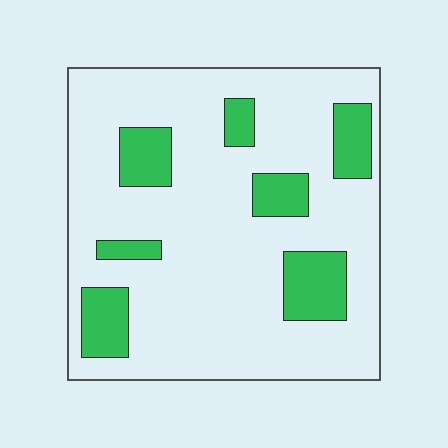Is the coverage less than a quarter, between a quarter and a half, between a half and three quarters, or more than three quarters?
Less than a quarter.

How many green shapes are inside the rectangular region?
7.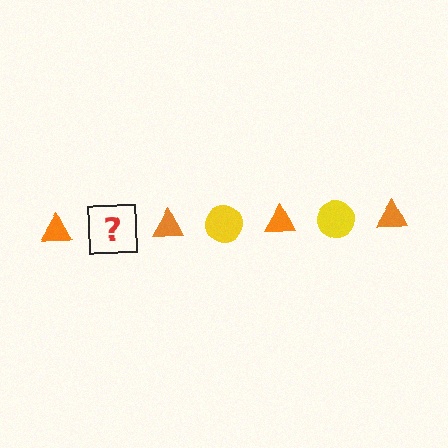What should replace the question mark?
The question mark should be replaced with a yellow circle.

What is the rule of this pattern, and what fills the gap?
The rule is that the pattern alternates between orange triangle and yellow circle. The gap should be filled with a yellow circle.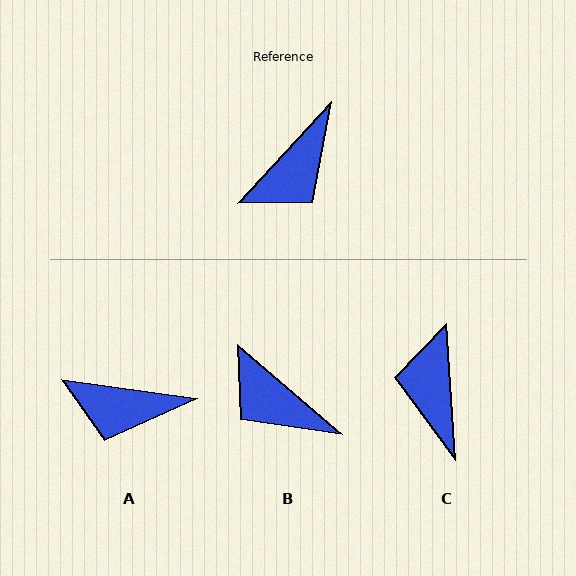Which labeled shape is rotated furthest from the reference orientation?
C, about 133 degrees away.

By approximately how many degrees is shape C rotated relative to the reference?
Approximately 133 degrees clockwise.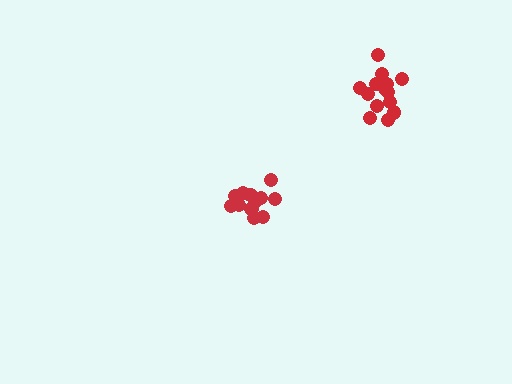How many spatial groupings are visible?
There are 2 spatial groupings.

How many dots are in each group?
Group 1: 13 dots, Group 2: 16 dots (29 total).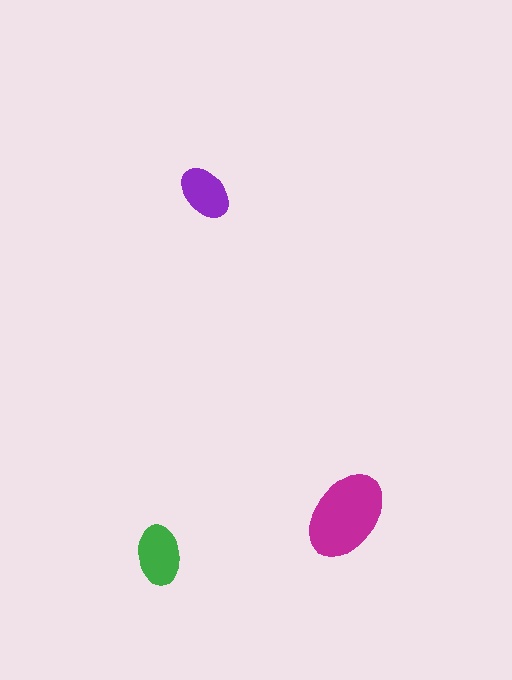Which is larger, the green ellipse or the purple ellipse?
The green one.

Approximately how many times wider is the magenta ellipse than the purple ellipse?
About 1.5 times wider.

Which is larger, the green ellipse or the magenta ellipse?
The magenta one.